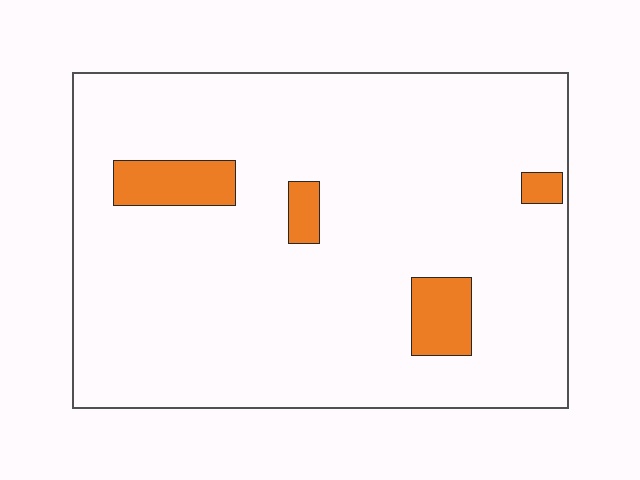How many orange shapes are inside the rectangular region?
4.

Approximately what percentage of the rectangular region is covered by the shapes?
Approximately 10%.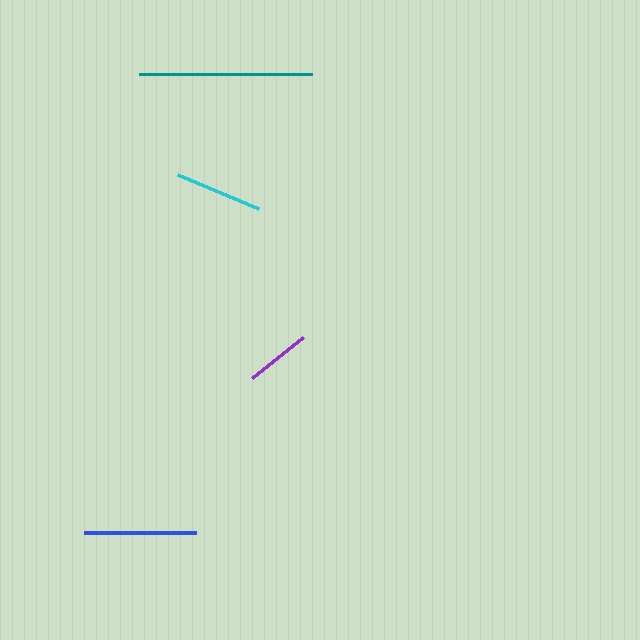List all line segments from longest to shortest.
From longest to shortest: teal, blue, cyan, purple.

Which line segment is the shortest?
The purple line is the shortest at approximately 66 pixels.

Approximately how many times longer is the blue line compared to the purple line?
The blue line is approximately 1.7 times the length of the purple line.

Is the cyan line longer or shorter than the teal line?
The teal line is longer than the cyan line.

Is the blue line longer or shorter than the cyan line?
The blue line is longer than the cyan line.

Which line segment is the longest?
The teal line is the longest at approximately 173 pixels.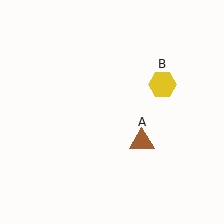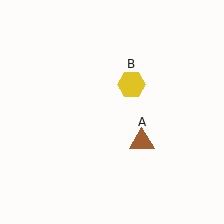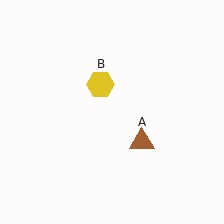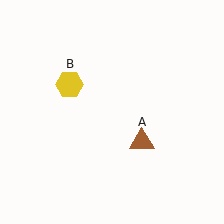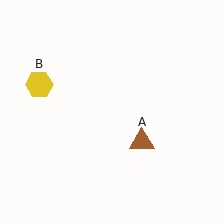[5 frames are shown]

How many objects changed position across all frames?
1 object changed position: yellow hexagon (object B).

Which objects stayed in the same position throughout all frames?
Brown triangle (object A) remained stationary.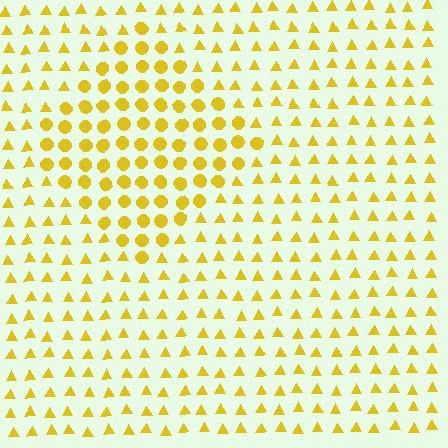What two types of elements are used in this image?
The image uses circles inside the diamond region and triangles outside it.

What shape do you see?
I see a diamond.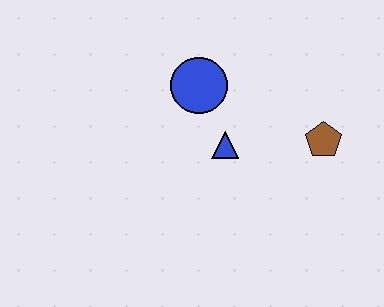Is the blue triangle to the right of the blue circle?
Yes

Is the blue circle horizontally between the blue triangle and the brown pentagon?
No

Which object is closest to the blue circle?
The blue triangle is closest to the blue circle.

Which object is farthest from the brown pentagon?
The blue circle is farthest from the brown pentagon.